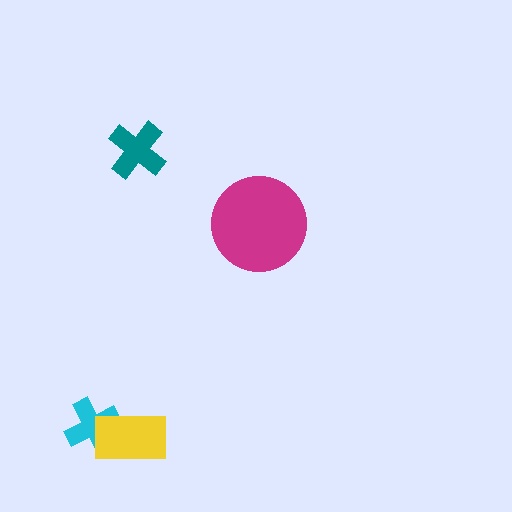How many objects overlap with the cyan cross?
1 object overlaps with the cyan cross.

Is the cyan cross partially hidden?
Yes, it is partially covered by another shape.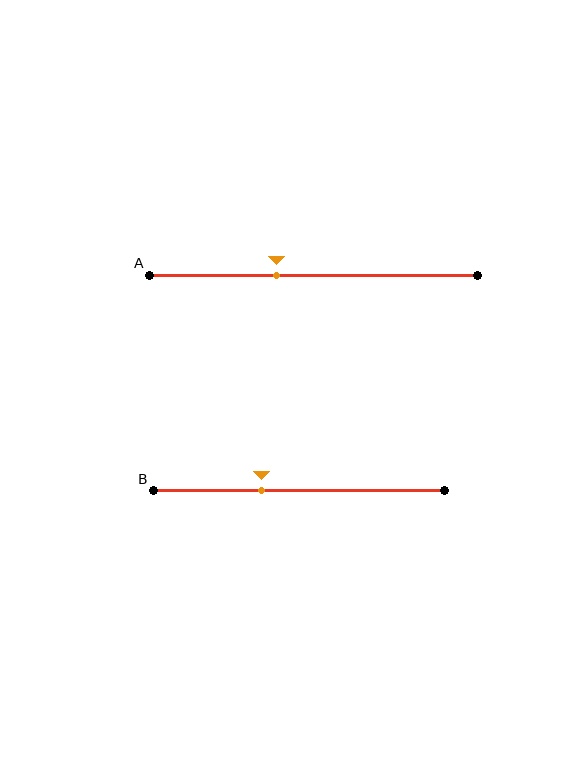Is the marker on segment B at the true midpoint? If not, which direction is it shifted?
No, the marker on segment B is shifted to the left by about 13% of the segment length.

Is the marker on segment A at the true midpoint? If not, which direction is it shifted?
No, the marker on segment A is shifted to the left by about 11% of the segment length.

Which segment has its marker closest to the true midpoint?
Segment A has its marker closest to the true midpoint.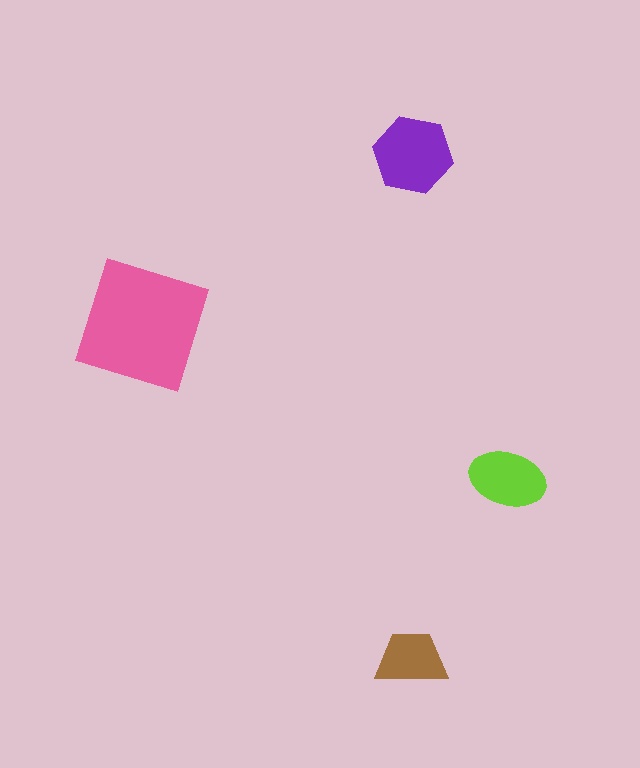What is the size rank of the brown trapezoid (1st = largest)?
4th.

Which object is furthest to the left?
The pink square is leftmost.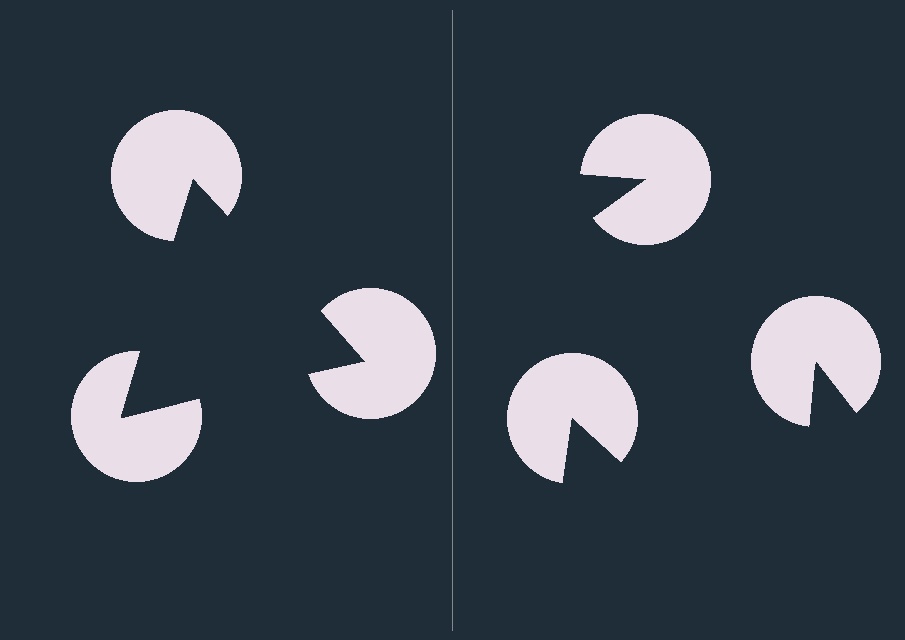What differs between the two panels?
The pac-man discs are positioned identically on both sides; only the wedge orientations differ. On the left they align to a triangle; on the right they are misaligned.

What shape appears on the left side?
An illusory triangle.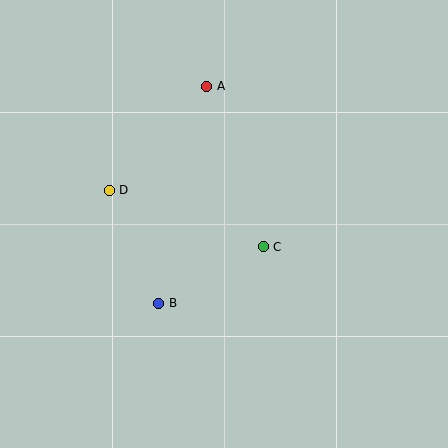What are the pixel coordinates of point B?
Point B is at (159, 303).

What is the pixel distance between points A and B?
The distance between A and B is 222 pixels.